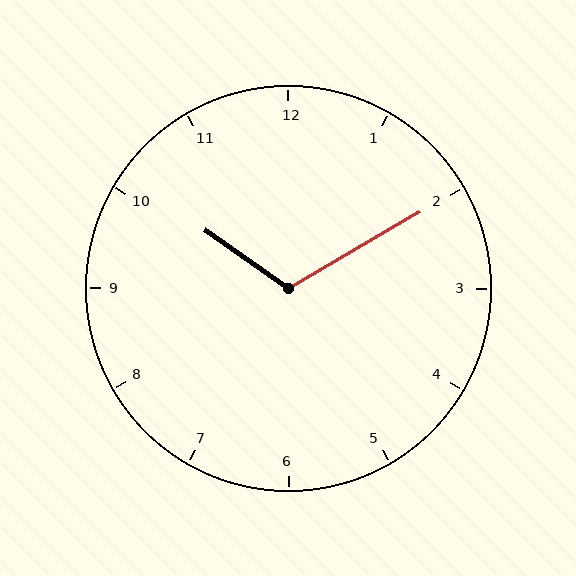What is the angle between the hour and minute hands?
Approximately 115 degrees.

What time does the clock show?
10:10.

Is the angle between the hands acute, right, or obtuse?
It is obtuse.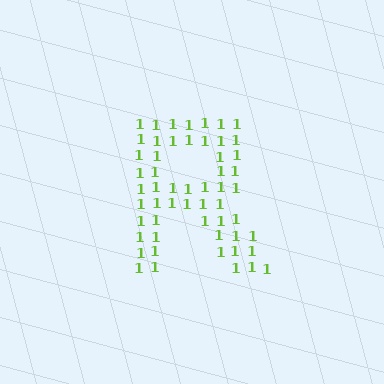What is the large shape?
The large shape is the letter R.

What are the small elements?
The small elements are digit 1's.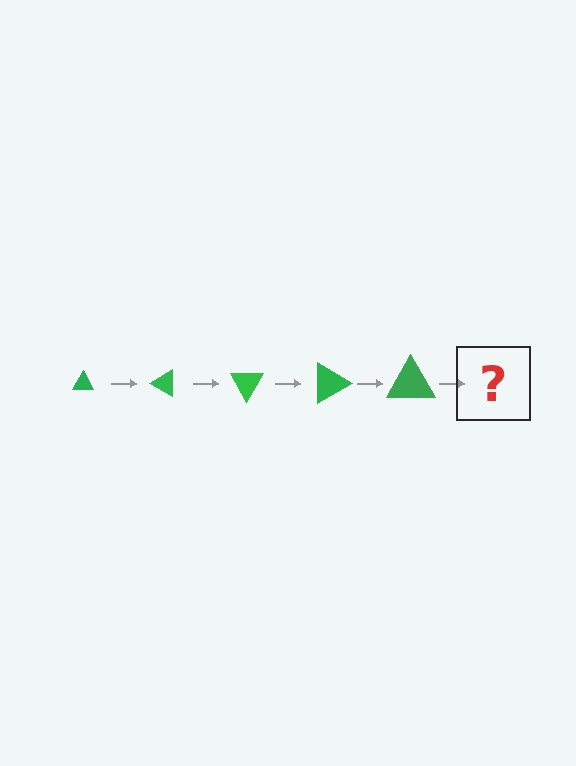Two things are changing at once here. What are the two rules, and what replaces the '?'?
The two rules are that the triangle grows larger each step and it rotates 30 degrees each step. The '?' should be a triangle, larger than the previous one and rotated 150 degrees from the start.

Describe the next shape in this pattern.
It should be a triangle, larger than the previous one and rotated 150 degrees from the start.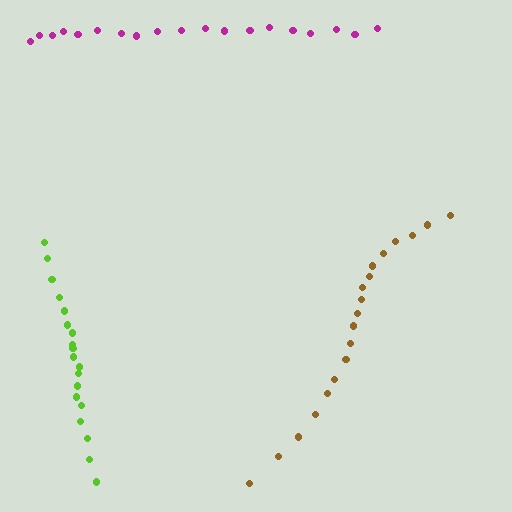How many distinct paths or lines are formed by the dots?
There are 3 distinct paths.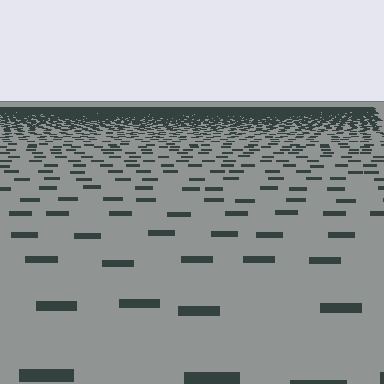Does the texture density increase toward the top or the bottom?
Density increases toward the top.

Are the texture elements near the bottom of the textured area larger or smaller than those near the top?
Larger. Near the bottom, elements are closer to the viewer and appear at a bigger on-screen size.